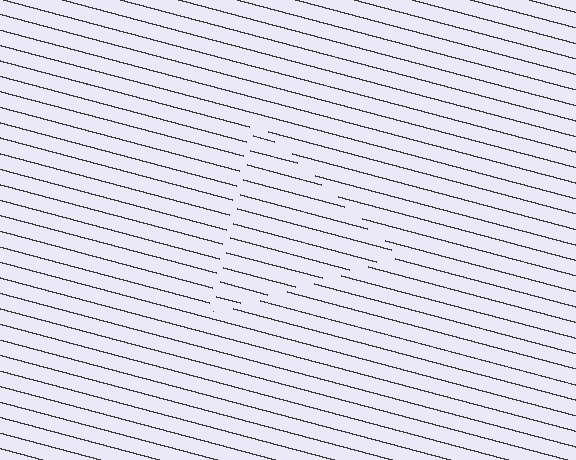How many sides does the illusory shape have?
3 sides — the line-ends trace a triangle.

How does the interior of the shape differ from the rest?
The interior of the shape contains the same grating, shifted by half a period — the contour is defined by the phase discontinuity where line-ends from the inner and outer gratings abut.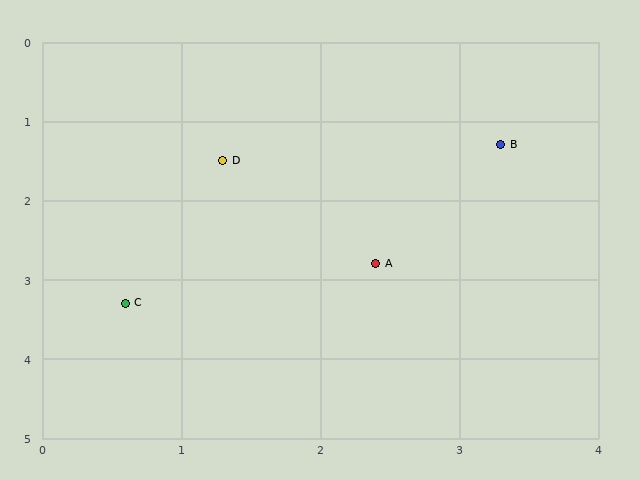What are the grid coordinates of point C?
Point C is at approximately (0.6, 3.3).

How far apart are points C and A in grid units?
Points C and A are about 1.9 grid units apart.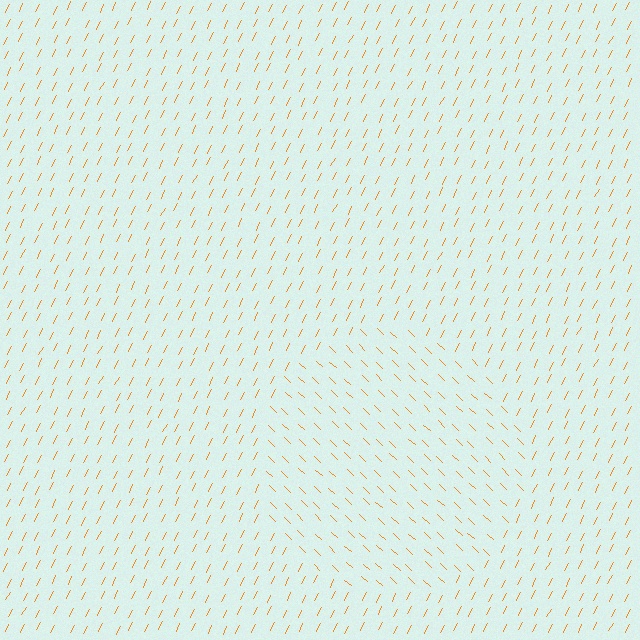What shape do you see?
I see a circle.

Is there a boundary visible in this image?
Yes, there is a texture boundary formed by a change in line orientation.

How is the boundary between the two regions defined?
The boundary is defined purely by a change in line orientation (approximately 73 degrees difference). All lines are the same color and thickness.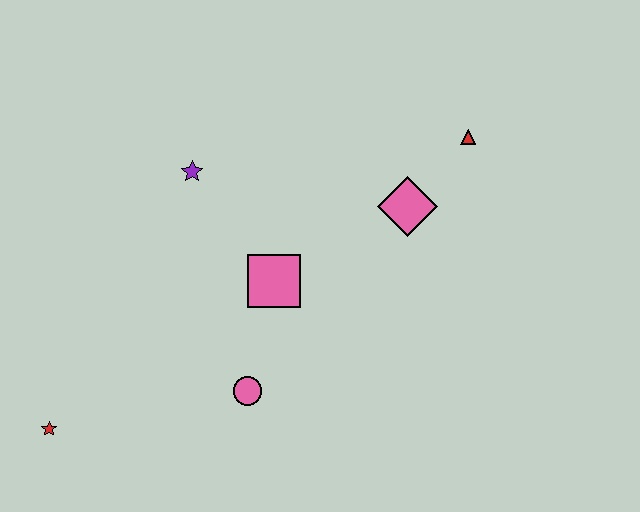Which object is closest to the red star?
The pink circle is closest to the red star.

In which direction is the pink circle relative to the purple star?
The pink circle is below the purple star.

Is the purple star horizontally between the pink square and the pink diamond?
No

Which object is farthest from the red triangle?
The red star is farthest from the red triangle.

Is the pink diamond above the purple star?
No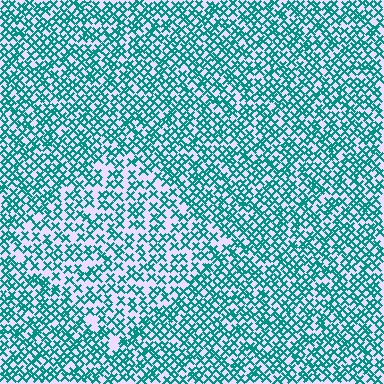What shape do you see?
I see a diamond.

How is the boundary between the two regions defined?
The boundary is defined by a change in element density (approximately 1.5x ratio). All elements are the same color, size, and shape.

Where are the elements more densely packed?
The elements are more densely packed outside the diamond boundary.